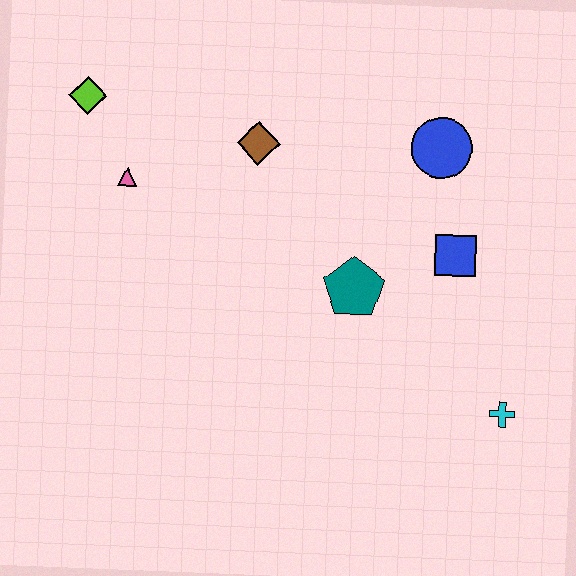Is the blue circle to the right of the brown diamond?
Yes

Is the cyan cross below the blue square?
Yes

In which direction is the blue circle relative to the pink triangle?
The blue circle is to the right of the pink triangle.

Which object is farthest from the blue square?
The lime diamond is farthest from the blue square.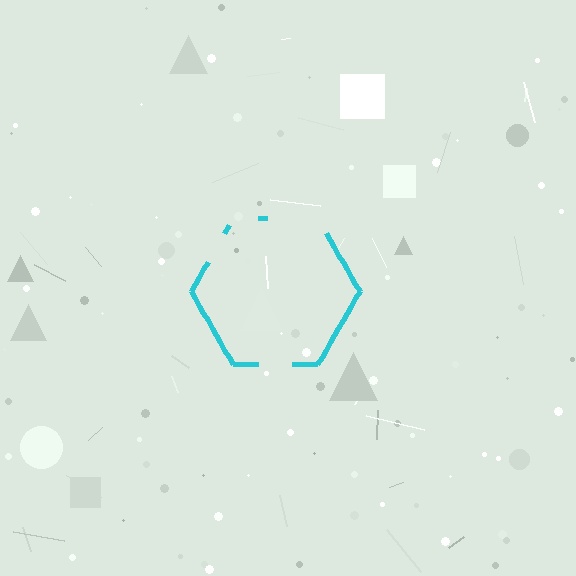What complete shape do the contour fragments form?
The contour fragments form a hexagon.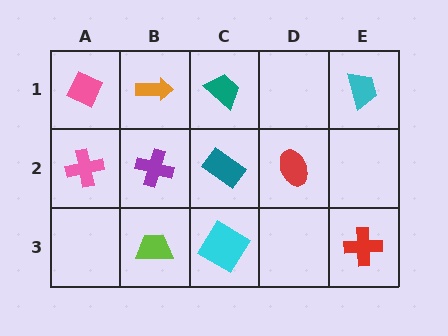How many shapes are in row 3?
3 shapes.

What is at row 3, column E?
A red cross.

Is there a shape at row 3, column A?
No, that cell is empty.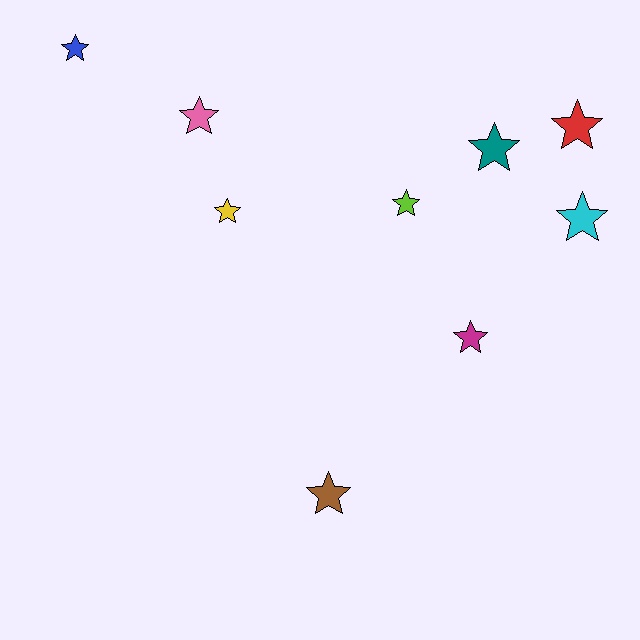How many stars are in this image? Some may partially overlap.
There are 9 stars.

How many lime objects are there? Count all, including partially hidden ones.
There is 1 lime object.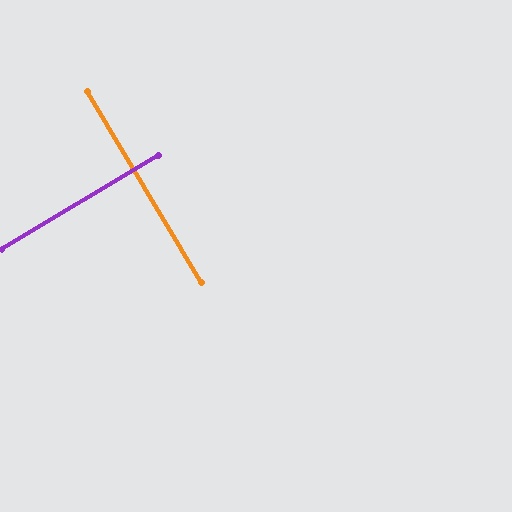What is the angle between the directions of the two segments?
Approximately 90 degrees.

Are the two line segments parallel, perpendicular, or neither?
Perpendicular — they meet at approximately 90°.